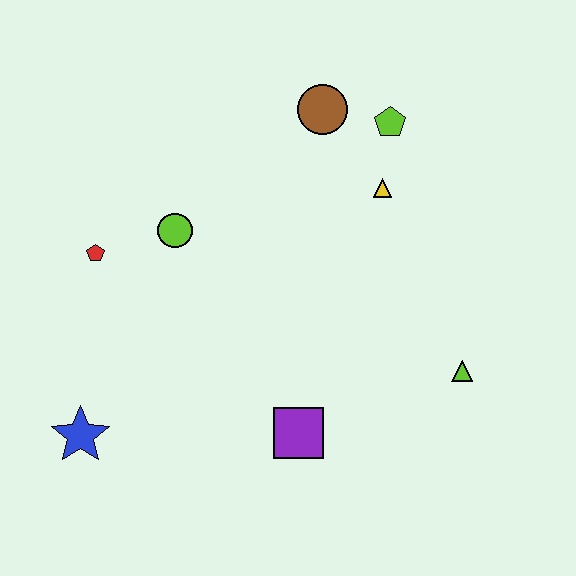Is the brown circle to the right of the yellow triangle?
No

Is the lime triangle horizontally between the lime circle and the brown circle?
No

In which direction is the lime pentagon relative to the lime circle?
The lime pentagon is to the right of the lime circle.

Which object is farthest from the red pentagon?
The lime triangle is farthest from the red pentagon.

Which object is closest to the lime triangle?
The purple square is closest to the lime triangle.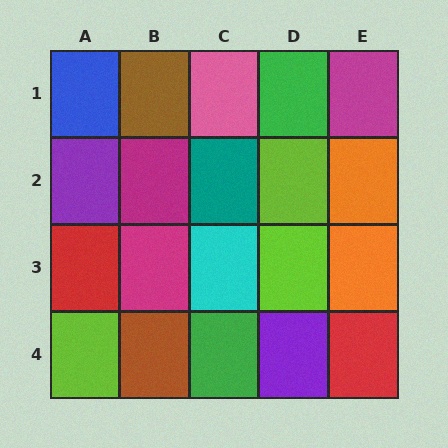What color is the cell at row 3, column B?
Magenta.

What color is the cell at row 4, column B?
Brown.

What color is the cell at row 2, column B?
Magenta.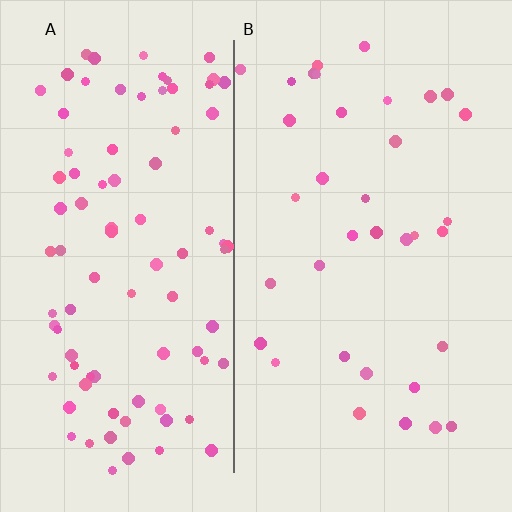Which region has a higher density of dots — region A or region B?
A (the left).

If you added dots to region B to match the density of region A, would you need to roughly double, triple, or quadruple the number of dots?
Approximately triple.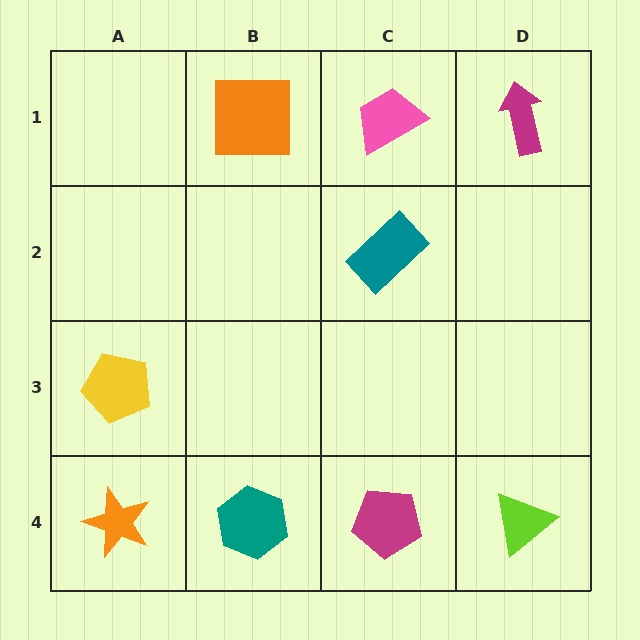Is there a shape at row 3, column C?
No, that cell is empty.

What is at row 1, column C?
A pink trapezoid.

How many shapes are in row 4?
4 shapes.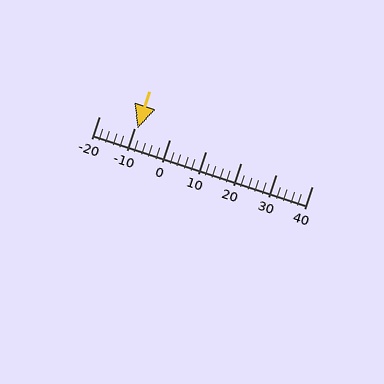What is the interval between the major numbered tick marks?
The major tick marks are spaced 10 units apart.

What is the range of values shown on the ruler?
The ruler shows values from -20 to 40.